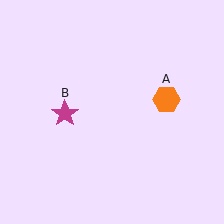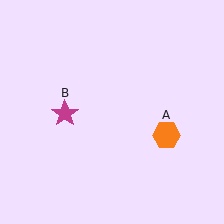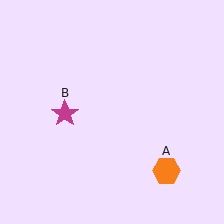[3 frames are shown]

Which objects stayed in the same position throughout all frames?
Magenta star (object B) remained stationary.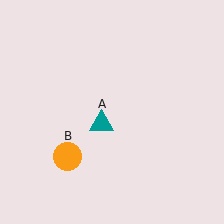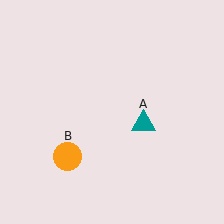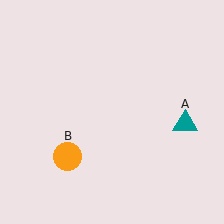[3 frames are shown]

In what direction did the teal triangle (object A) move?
The teal triangle (object A) moved right.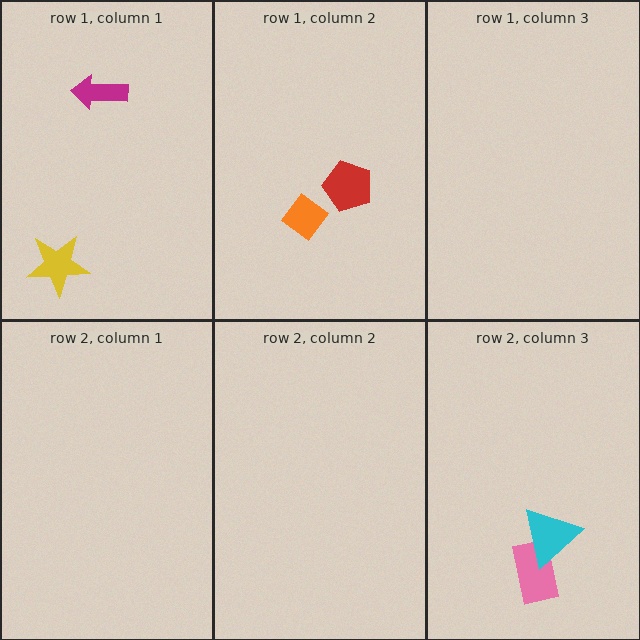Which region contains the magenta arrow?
The row 1, column 1 region.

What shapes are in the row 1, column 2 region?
The orange diamond, the red pentagon.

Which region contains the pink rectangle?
The row 2, column 3 region.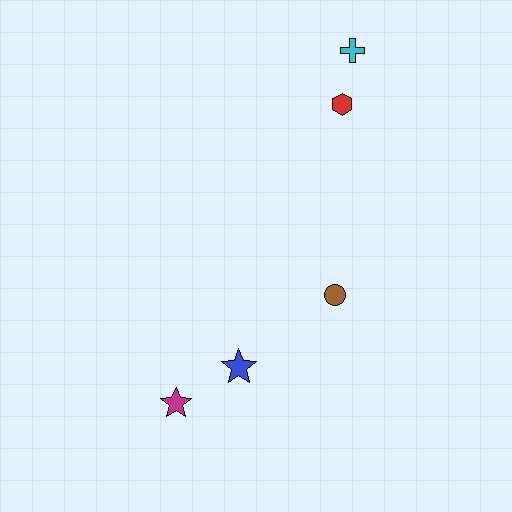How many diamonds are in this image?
There are no diamonds.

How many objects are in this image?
There are 5 objects.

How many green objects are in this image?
There are no green objects.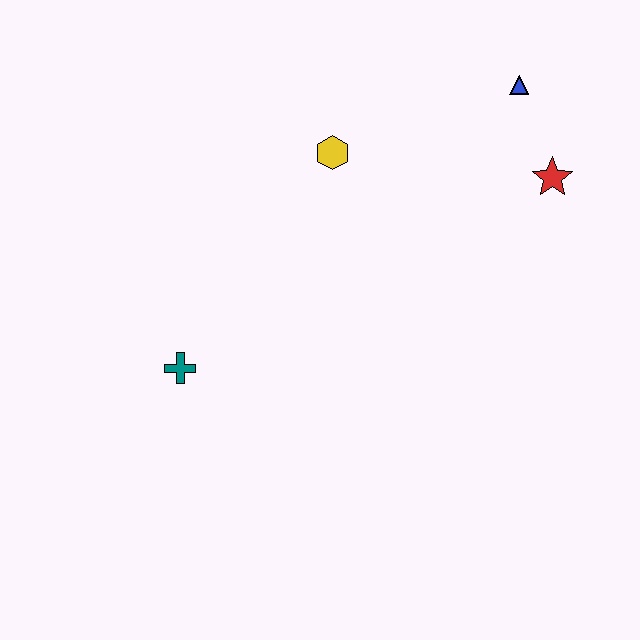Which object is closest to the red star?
The blue triangle is closest to the red star.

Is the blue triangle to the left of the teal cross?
No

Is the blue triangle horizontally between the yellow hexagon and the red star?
Yes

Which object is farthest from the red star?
The teal cross is farthest from the red star.